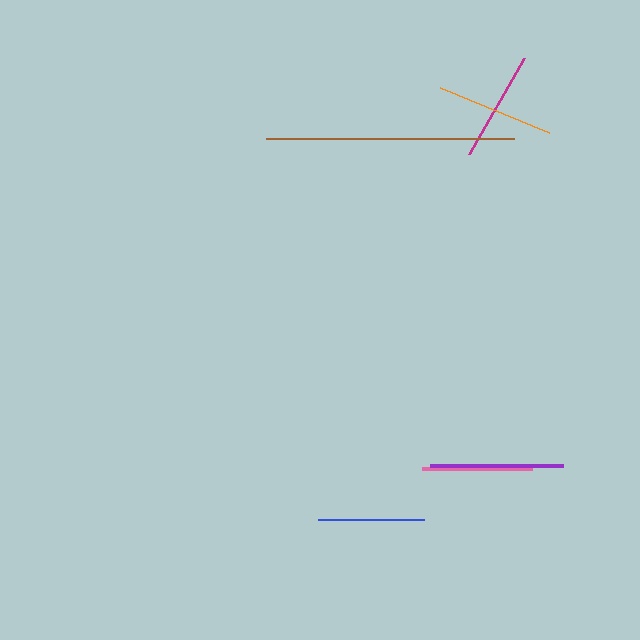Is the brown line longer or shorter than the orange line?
The brown line is longer than the orange line.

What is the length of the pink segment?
The pink segment is approximately 110 pixels long.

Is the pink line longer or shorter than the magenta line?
The magenta line is longer than the pink line.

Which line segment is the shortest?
The blue line is the shortest at approximately 106 pixels.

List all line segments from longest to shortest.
From longest to shortest: brown, purple, orange, magenta, pink, blue.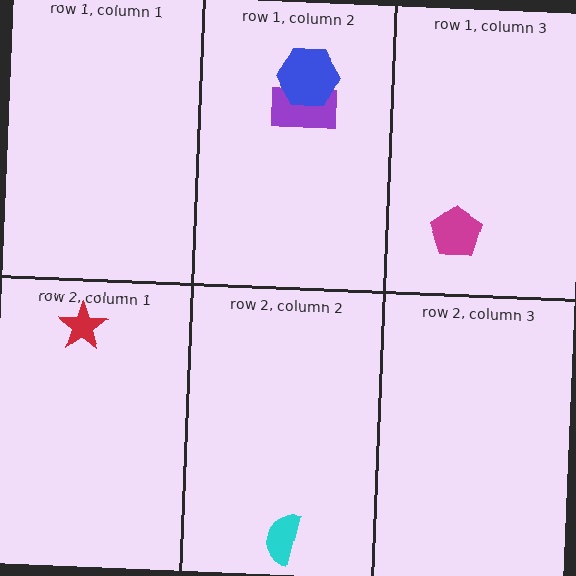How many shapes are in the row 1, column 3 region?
1.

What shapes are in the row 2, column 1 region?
The red star.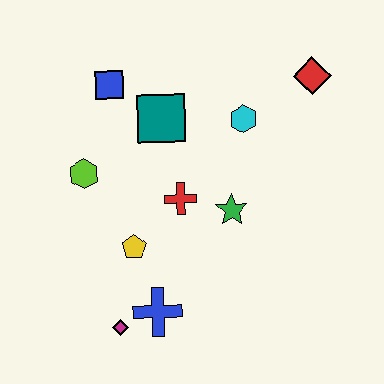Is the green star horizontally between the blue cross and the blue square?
No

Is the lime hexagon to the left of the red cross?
Yes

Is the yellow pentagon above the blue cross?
Yes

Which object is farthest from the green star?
The blue square is farthest from the green star.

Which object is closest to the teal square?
The blue square is closest to the teal square.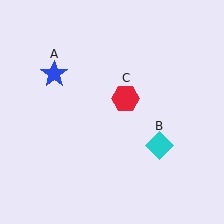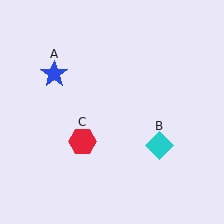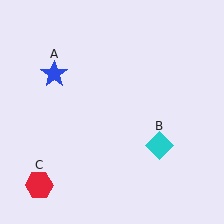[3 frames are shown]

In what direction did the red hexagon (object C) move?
The red hexagon (object C) moved down and to the left.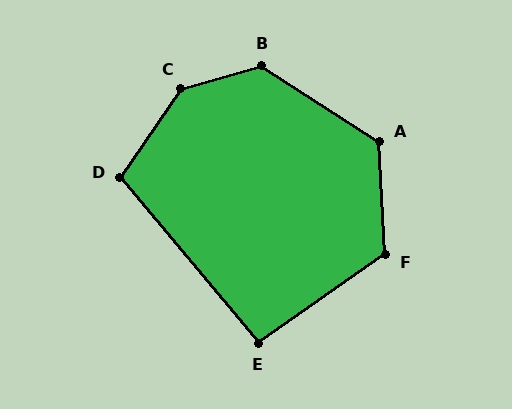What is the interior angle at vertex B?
Approximately 132 degrees (obtuse).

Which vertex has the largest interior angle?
C, at approximately 140 degrees.